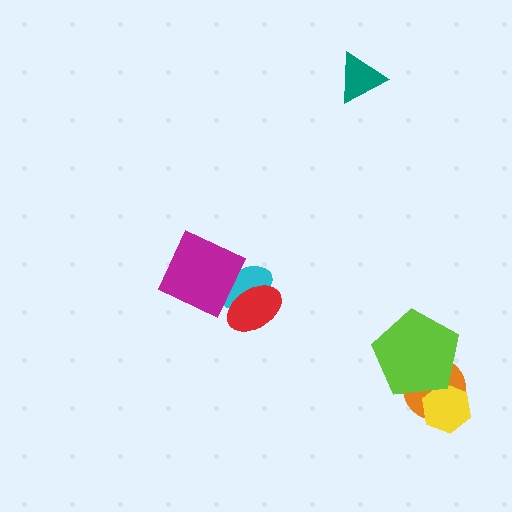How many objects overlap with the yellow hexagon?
2 objects overlap with the yellow hexagon.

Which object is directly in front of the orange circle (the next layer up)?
The yellow hexagon is directly in front of the orange circle.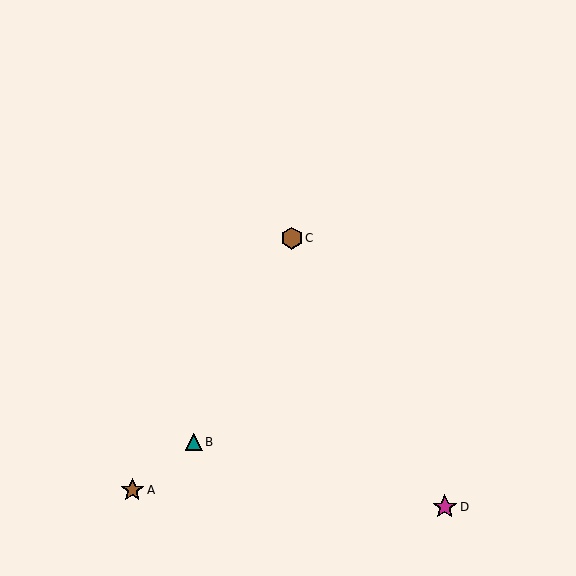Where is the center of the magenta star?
The center of the magenta star is at (445, 507).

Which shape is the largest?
The magenta star (labeled D) is the largest.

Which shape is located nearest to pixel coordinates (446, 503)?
The magenta star (labeled D) at (445, 507) is nearest to that location.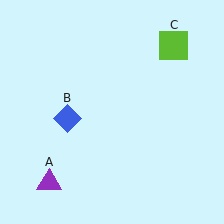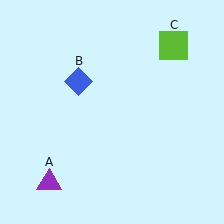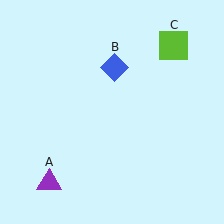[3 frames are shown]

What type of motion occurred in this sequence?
The blue diamond (object B) rotated clockwise around the center of the scene.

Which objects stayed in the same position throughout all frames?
Purple triangle (object A) and lime square (object C) remained stationary.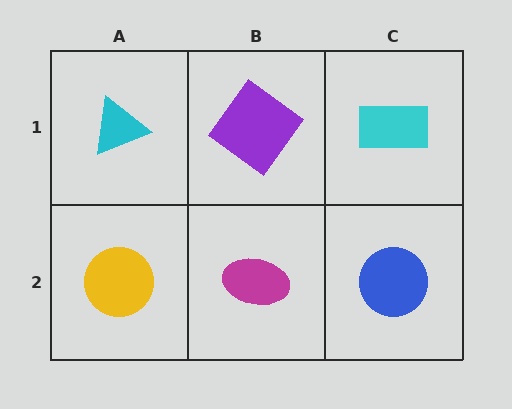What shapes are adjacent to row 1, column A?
A yellow circle (row 2, column A), a purple diamond (row 1, column B).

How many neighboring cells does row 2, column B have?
3.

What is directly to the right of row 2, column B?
A blue circle.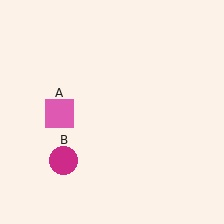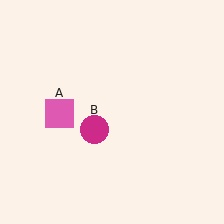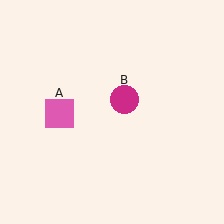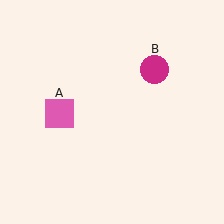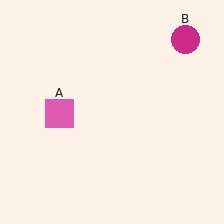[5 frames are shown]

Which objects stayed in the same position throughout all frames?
Pink square (object A) remained stationary.